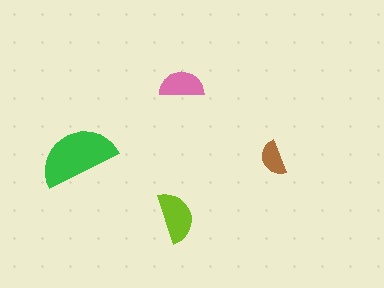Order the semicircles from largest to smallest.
the green one, the lime one, the pink one, the brown one.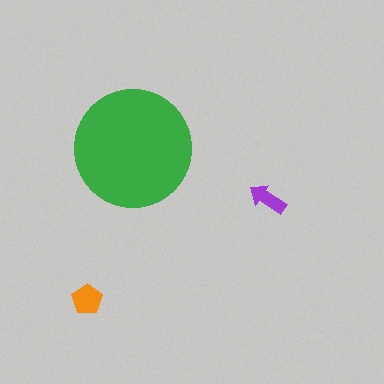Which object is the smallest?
The purple arrow.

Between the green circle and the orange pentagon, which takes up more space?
The green circle.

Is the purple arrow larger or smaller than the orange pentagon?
Smaller.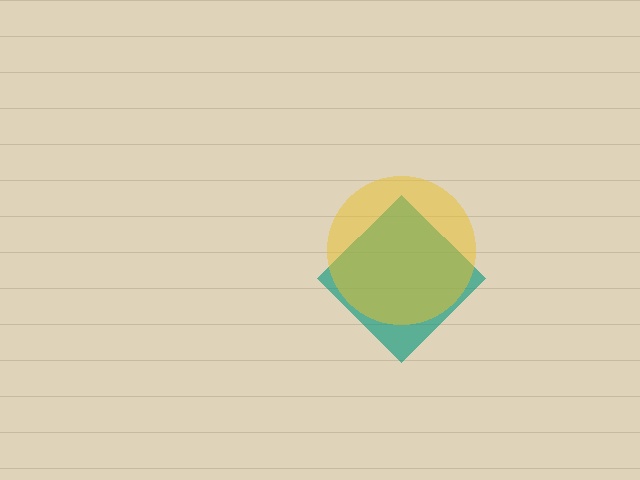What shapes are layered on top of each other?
The layered shapes are: a teal diamond, a yellow circle.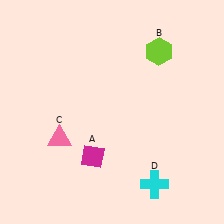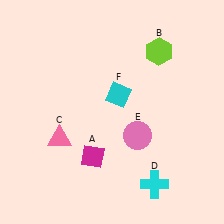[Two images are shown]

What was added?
A pink circle (E), a cyan diamond (F) were added in Image 2.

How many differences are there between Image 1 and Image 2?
There are 2 differences between the two images.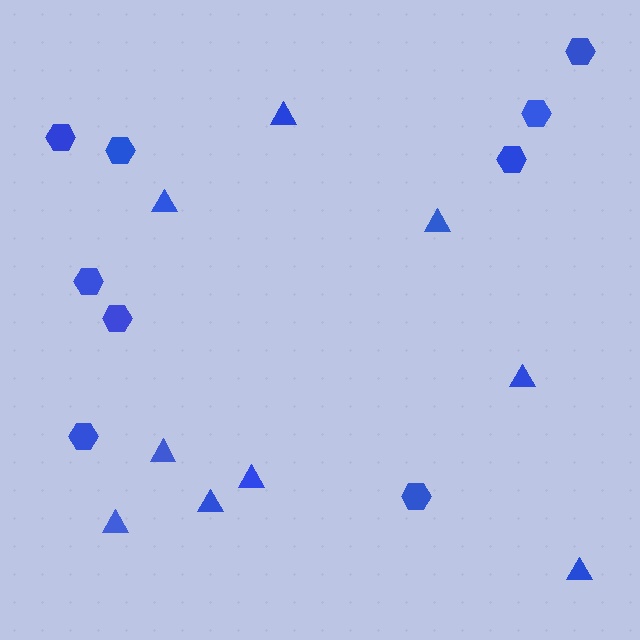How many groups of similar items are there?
There are 2 groups: one group of triangles (9) and one group of hexagons (9).